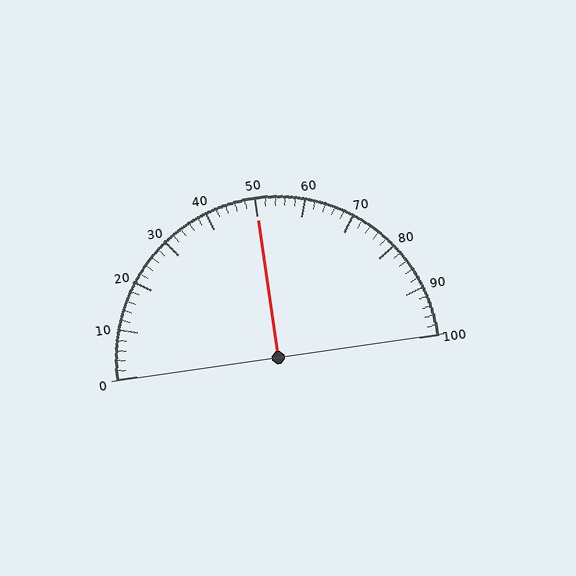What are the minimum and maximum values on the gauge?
The gauge ranges from 0 to 100.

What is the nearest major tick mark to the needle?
The nearest major tick mark is 50.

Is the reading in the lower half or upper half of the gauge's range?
The reading is in the upper half of the range (0 to 100).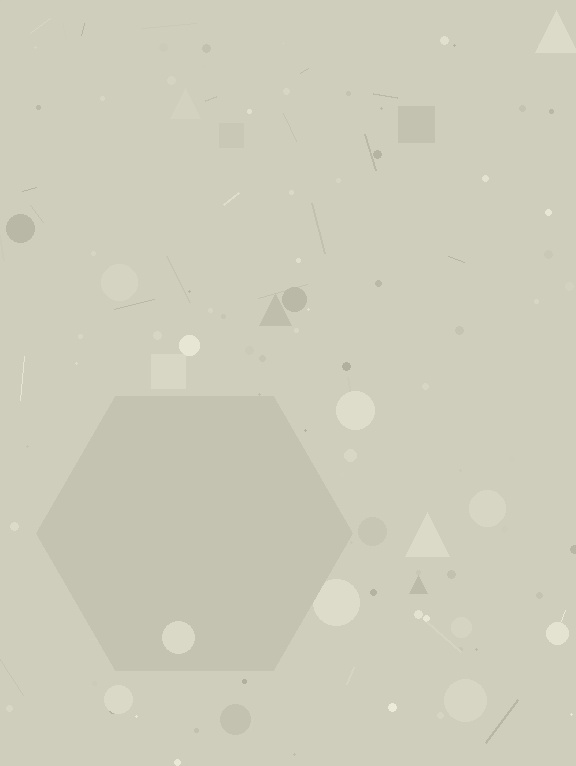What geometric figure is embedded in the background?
A hexagon is embedded in the background.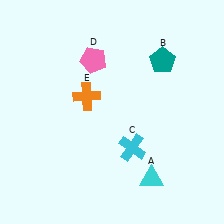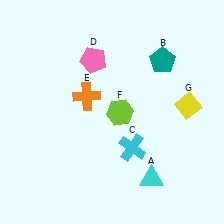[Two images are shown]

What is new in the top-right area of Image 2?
A yellow diamond (G) was added in the top-right area of Image 2.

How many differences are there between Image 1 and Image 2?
There are 2 differences between the two images.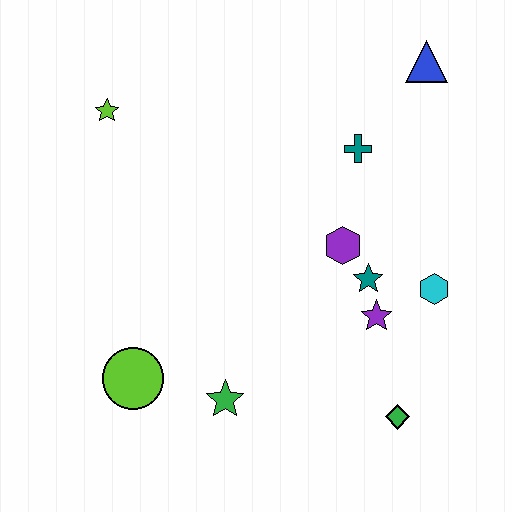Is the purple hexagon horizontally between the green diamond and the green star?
Yes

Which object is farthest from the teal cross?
The lime circle is farthest from the teal cross.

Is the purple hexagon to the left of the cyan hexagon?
Yes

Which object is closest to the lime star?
The teal cross is closest to the lime star.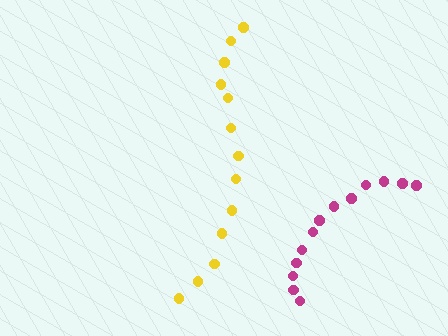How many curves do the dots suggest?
There are 2 distinct paths.